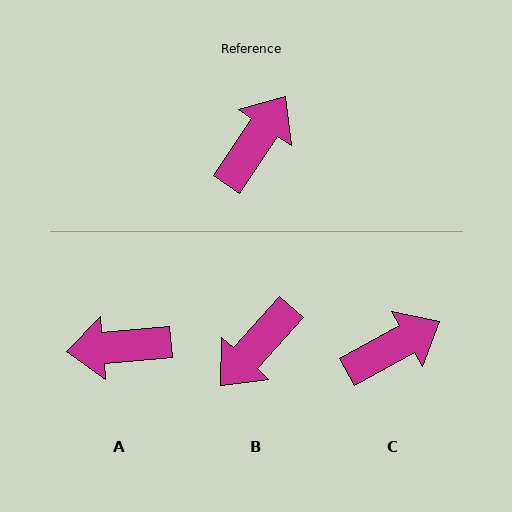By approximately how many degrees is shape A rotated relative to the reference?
Approximately 129 degrees counter-clockwise.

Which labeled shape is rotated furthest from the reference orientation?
B, about 172 degrees away.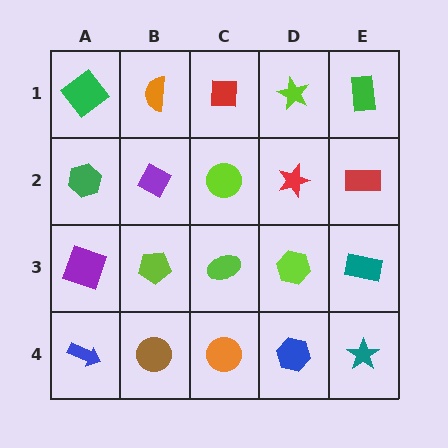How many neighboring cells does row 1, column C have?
3.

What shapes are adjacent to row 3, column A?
A green hexagon (row 2, column A), a blue arrow (row 4, column A), a lime pentagon (row 3, column B).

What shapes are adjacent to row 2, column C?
A red square (row 1, column C), a lime ellipse (row 3, column C), a purple diamond (row 2, column B), a red star (row 2, column D).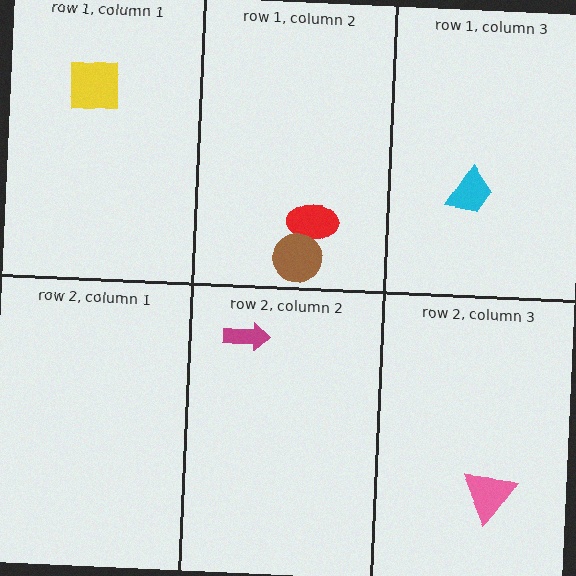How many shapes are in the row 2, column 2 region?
1.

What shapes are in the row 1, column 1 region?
The yellow square.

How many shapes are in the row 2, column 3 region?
1.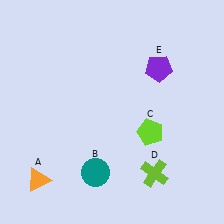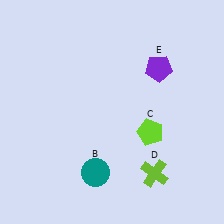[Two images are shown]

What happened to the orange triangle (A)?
The orange triangle (A) was removed in Image 2. It was in the bottom-left area of Image 1.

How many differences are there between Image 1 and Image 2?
There is 1 difference between the two images.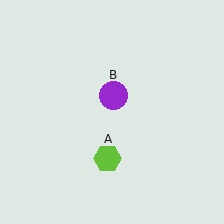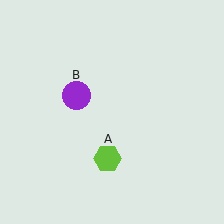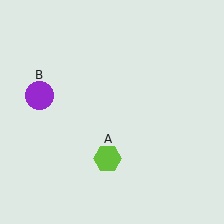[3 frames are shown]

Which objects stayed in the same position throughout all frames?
Lime hexagon (object A) remained stationary.